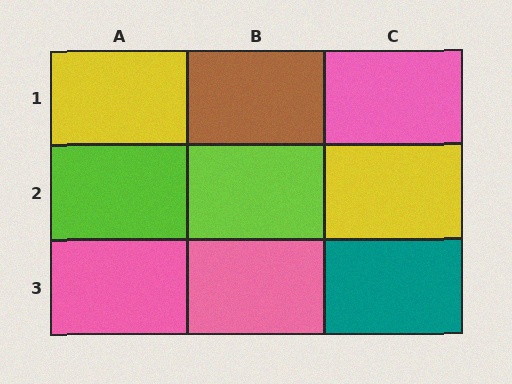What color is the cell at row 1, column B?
Brown.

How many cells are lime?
2 cells are lime.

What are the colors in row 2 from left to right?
Lime, lime, yellow.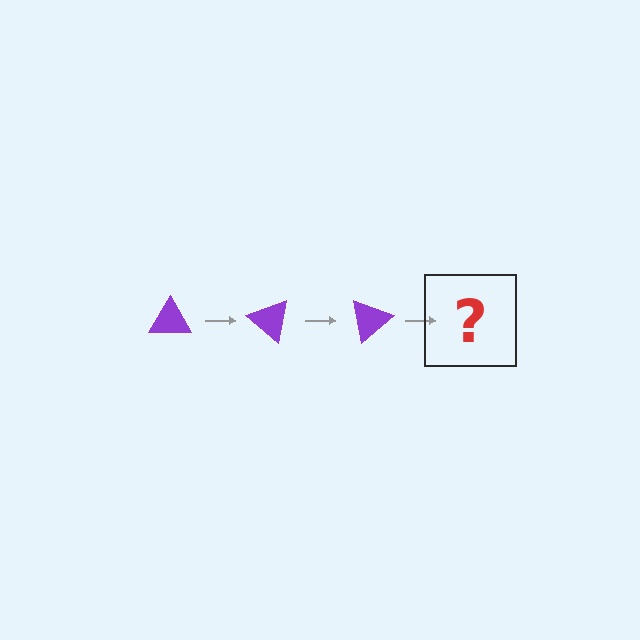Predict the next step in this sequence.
The next step is a purple triangle rotated 120 degrees.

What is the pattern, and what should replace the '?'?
The pattern is that the triangle rotates 40 degrees each step. The '?' should be a purple triangle rotated 120 degrees.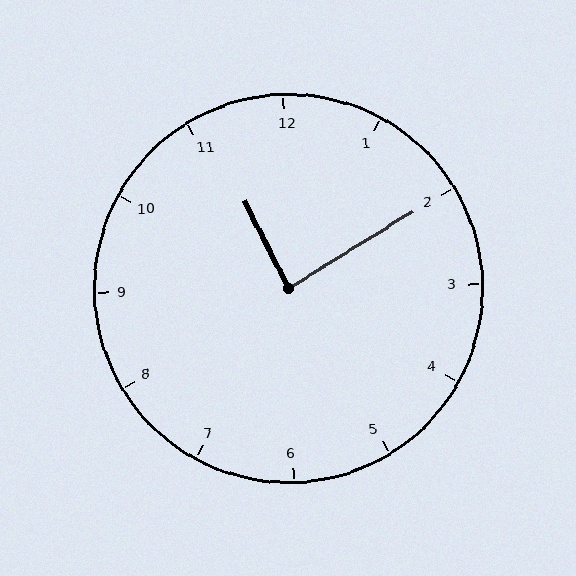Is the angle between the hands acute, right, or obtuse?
It is right.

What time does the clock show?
11:10.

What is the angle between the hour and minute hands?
Approximately 85 degrees.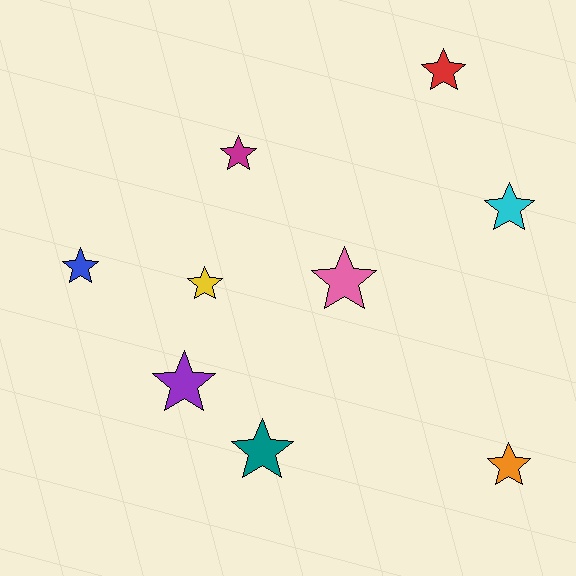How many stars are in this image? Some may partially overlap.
There are 9 stars.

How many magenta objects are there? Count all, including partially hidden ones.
There is 1 magenta object.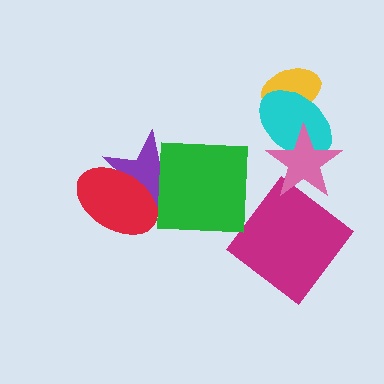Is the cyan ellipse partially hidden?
Yes, it is partially covered by another shape.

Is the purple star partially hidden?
Yes, it is partially covered by another shape.